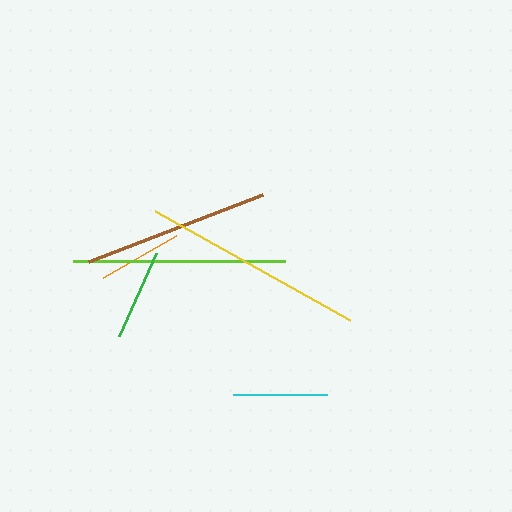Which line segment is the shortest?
The orange line is the shortest at approximately 85 pixels.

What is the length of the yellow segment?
The yellow segment is approximately 224 pixels long.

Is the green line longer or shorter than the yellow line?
The yellow line is longer than the green line.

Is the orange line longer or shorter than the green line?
The green line is longer than the orange line.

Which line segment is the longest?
The yellow line is the longest at approximately 224 pixels.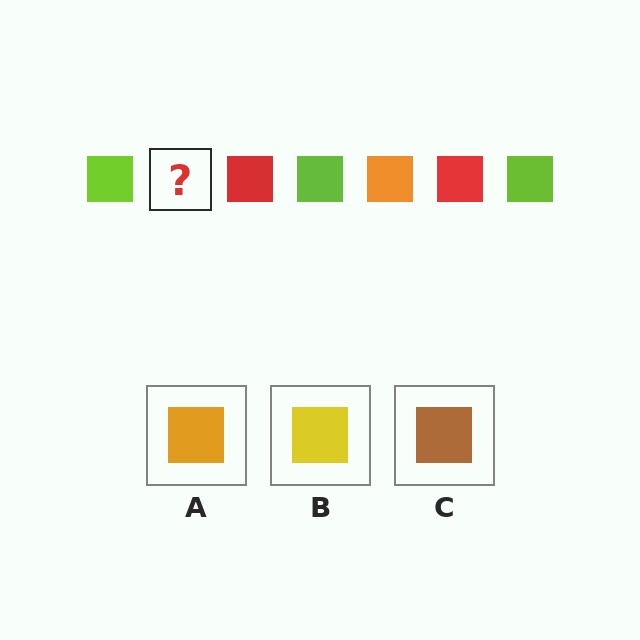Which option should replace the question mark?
Option A.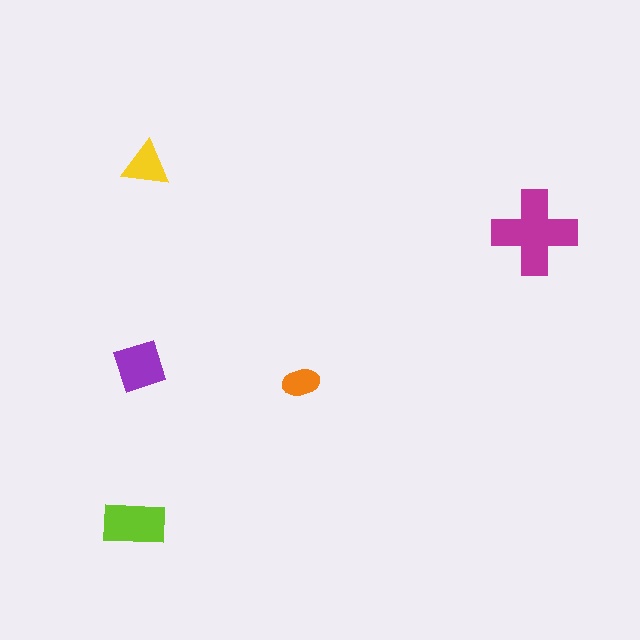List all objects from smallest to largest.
The orange ellipse, the yellow triangle, the purple diamond, the lime rectangle, the magenta cross.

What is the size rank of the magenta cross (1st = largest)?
1st.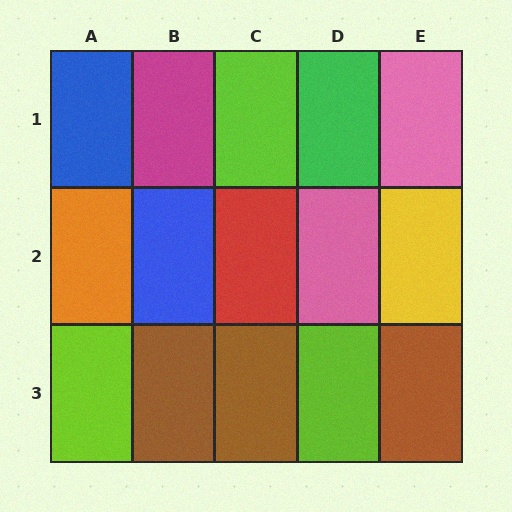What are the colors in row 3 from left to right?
Lime, brown, brown, lime, brown.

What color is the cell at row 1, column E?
Pink.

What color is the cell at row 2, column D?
Pink.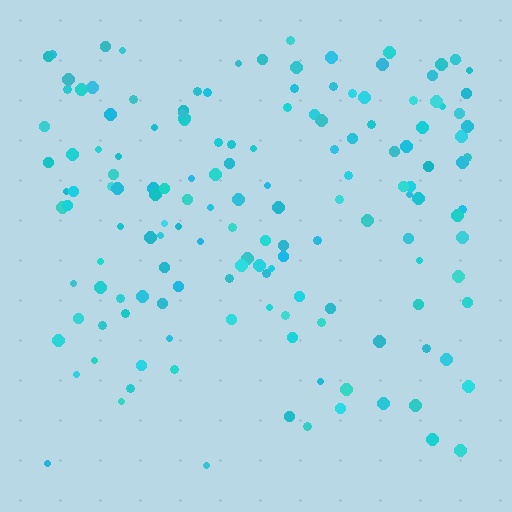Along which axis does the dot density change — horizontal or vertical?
Vertical.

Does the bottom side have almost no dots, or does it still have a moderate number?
Still a moderate number, just noticeably fewer than the top.